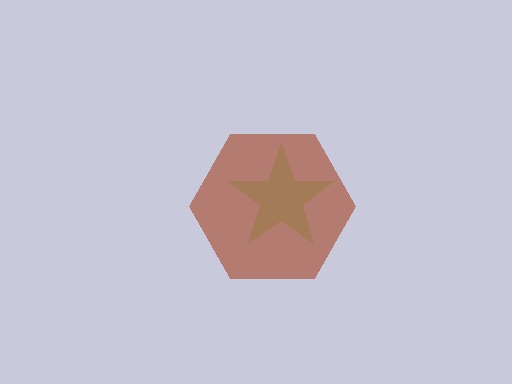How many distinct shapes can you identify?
There are 2 distinct shapes: a lime star, a brown hexagon.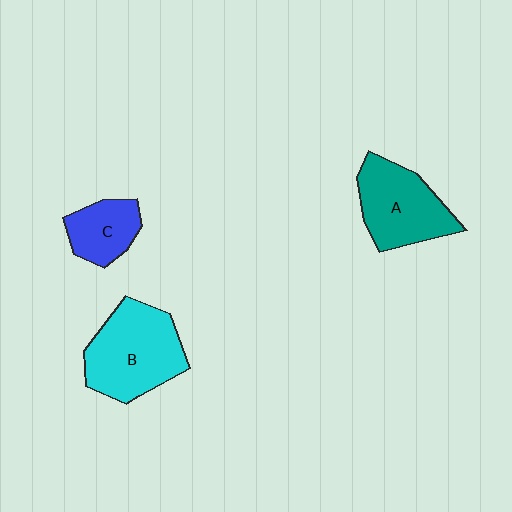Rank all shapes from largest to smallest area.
From largest to smallest: B (cyan), A (teal), C (blue).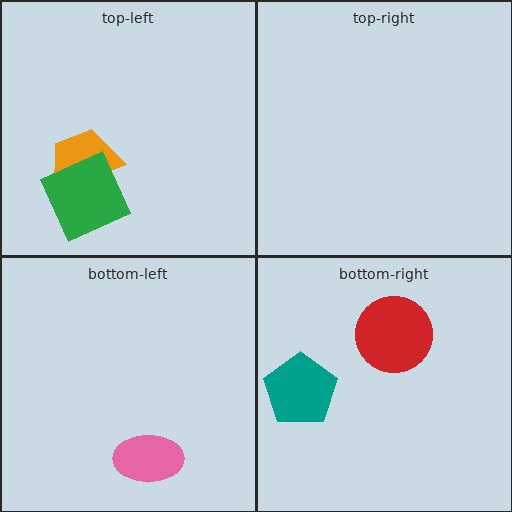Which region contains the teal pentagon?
The bottom-right region.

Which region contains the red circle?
The bottom-right region.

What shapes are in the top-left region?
The orange trapezoid, the green square.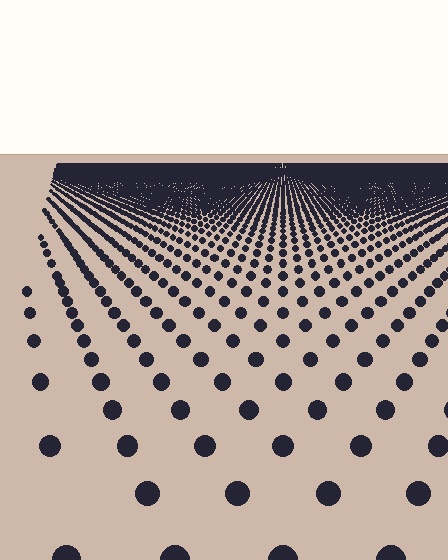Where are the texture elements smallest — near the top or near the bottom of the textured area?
Near the top.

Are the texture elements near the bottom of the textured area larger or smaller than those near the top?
Larger. Near the bottom, elements are closer to the viewer and appear at a bigger on-screen size.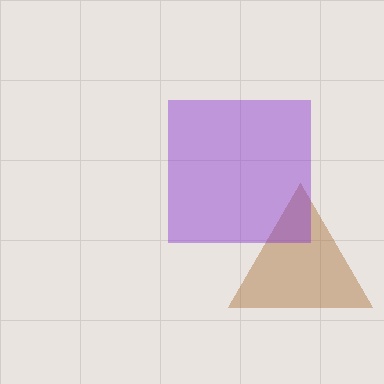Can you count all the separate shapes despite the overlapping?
Yes, there are 2 separate shapes.